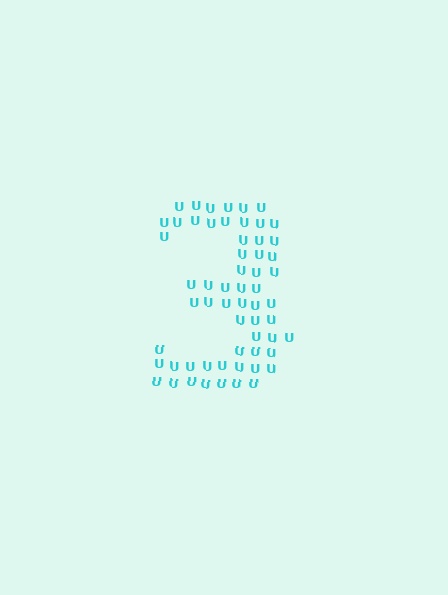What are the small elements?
The small elements are letter U's.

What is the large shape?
The large shape is the digit 3.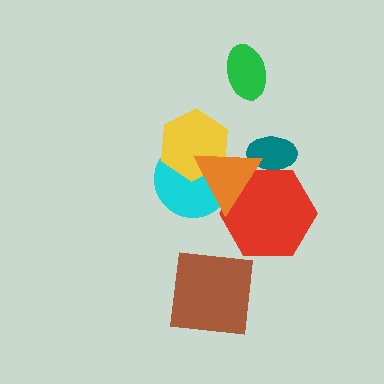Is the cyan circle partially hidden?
Yes, it is partially covered by another shape.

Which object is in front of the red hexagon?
The orange triangle is in front of the red hexagon.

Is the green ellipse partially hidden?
No, no other shape covers it.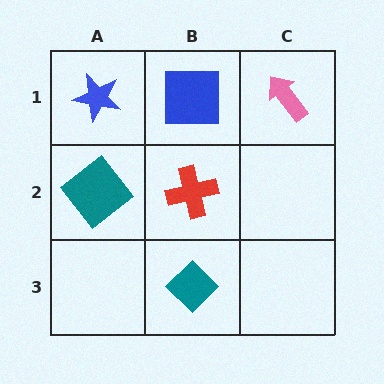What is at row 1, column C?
A pink arrow.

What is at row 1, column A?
A blue star.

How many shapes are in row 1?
3 shapes.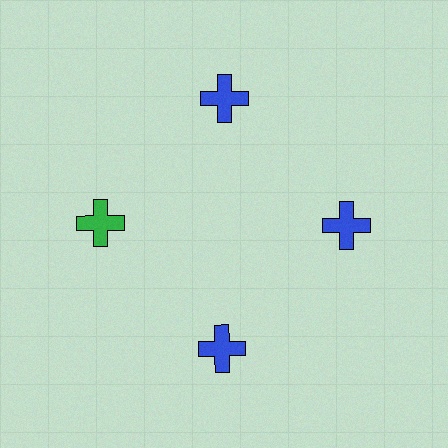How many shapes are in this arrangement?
There are 4 shapes arranged in a ring pattern.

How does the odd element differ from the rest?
It has a different color: green instead of blue.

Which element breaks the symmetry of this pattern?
The green cross at roughly the 9 o'clock position breaks the symmetry. All other shapes are blue crosses.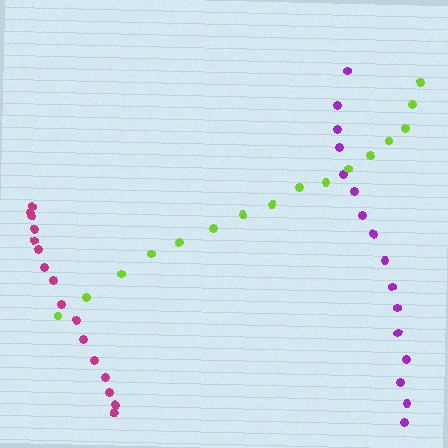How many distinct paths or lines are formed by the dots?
There are 3 distinct paths.